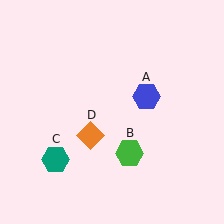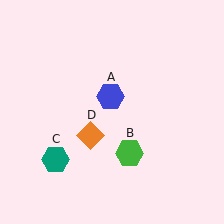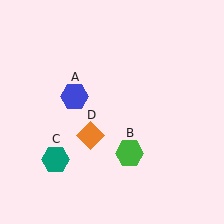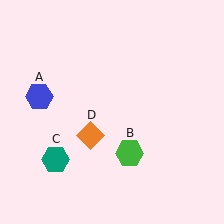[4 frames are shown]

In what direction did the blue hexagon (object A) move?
The blue hexagon (object A) moved left.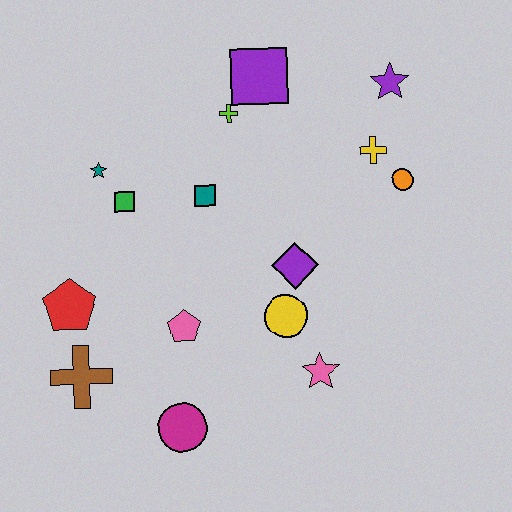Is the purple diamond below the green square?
Yes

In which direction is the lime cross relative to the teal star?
The lime cross is to the right of the teal star.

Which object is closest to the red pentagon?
The brown cross is closest to the red pentagon.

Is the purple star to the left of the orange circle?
Yes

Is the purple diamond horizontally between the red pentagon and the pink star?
Yes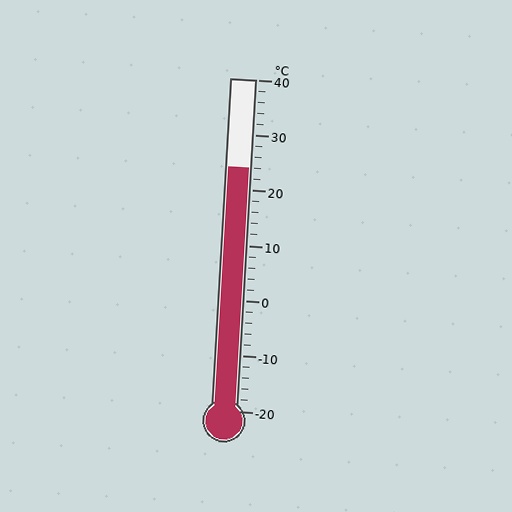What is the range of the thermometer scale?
The thermometer scale ranges from -20°C to 40°C.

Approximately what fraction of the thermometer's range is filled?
The thermometer is filled to approximately 75% of its range.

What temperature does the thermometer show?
The thermometer shows approximately 24°C.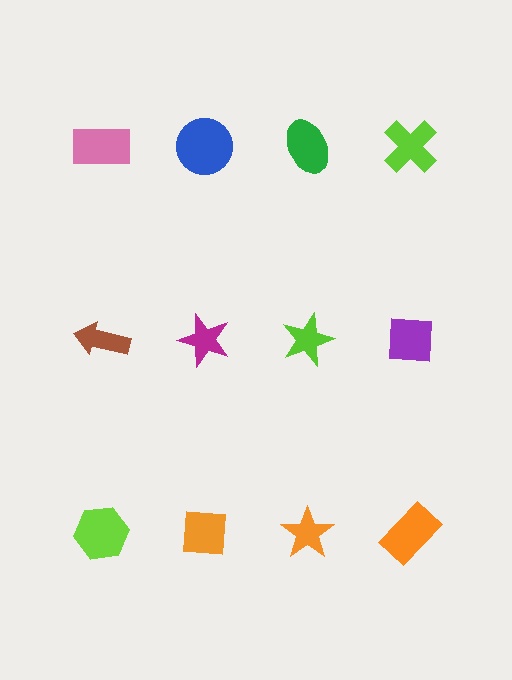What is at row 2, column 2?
A magenta star.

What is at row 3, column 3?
An orange star.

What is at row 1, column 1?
A pink rectangle.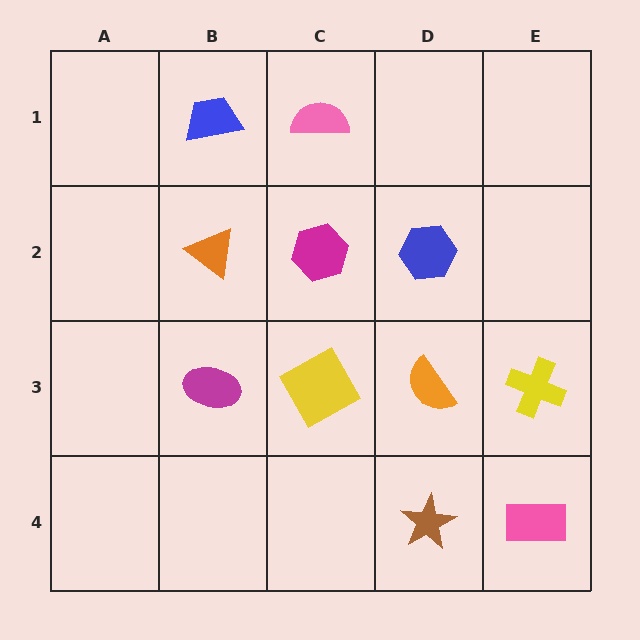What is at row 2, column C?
A magenta hexagon.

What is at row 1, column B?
A blue trapezoid.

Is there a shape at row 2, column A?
No, that cell is empty.